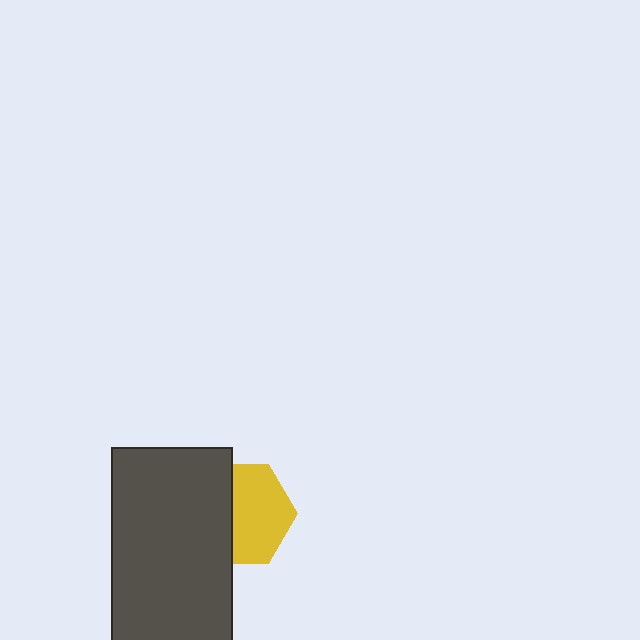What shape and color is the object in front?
The object in front is a dark gray rectangle.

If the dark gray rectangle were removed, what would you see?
You would see the complete yellow hexagon.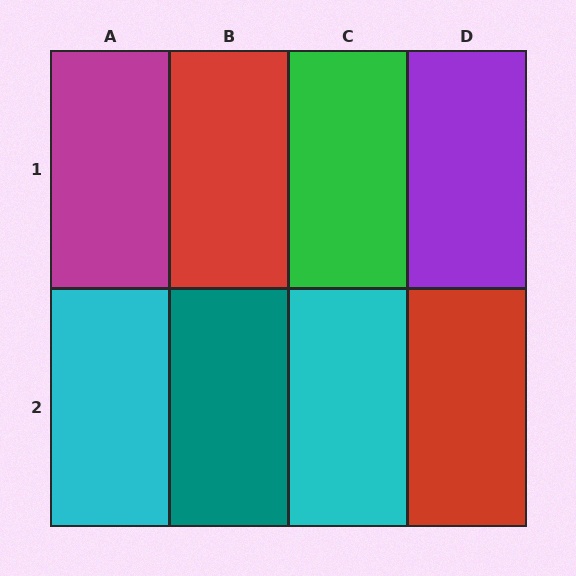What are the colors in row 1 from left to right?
Magenta, red, green, purple.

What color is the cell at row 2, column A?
Cyan.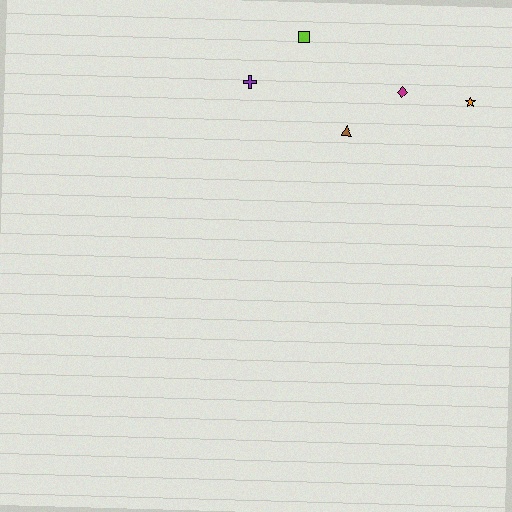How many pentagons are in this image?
There are no pentagons.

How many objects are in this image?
There are 5 objects.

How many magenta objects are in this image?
There is 1 magenta object.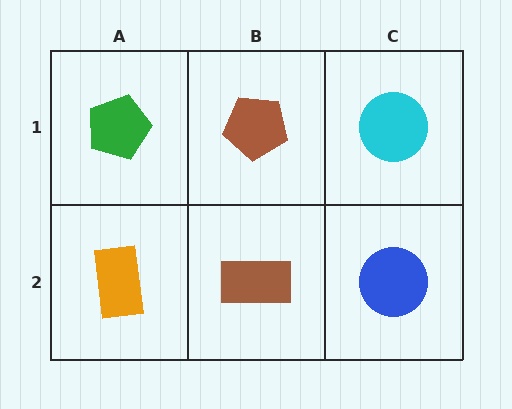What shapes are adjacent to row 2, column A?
A green pentagon (row 1, column A), a brown rectangle (row 2, column B).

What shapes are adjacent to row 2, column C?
A cyan circle (row 1, column C), a brown rectangle (row 2, column B).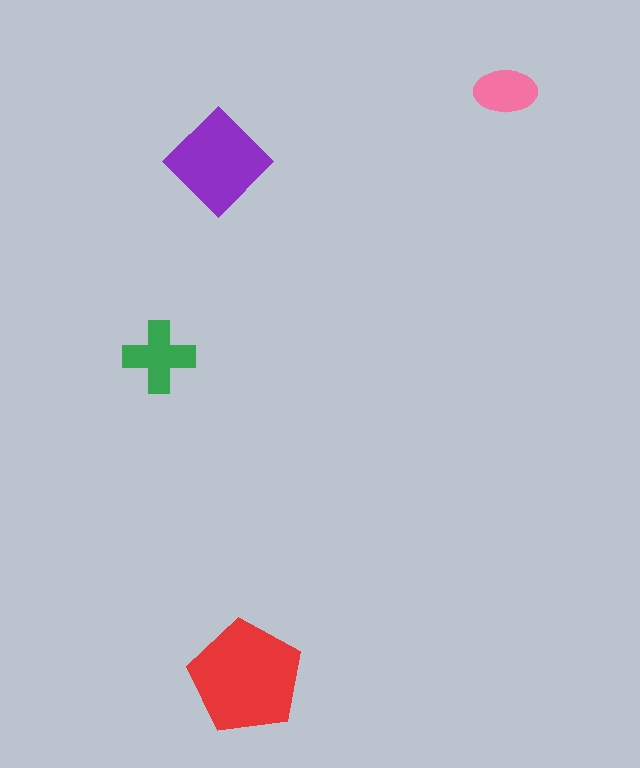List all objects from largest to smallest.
The red pentagon, the purple diamond, the green cross, the pink ellipse.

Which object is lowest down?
The red pentagon is bottommost.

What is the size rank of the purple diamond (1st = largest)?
2nd.